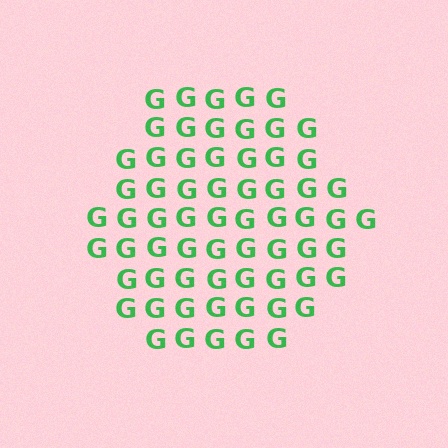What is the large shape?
The large shape is a hexagon.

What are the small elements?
The small elements are letter G's.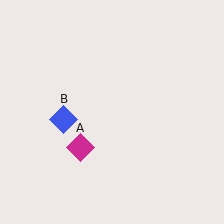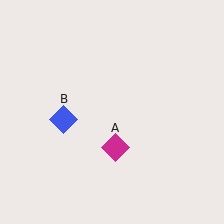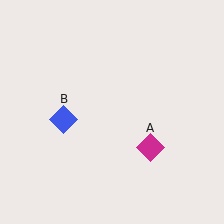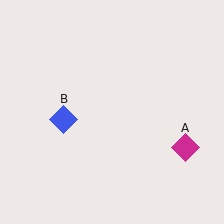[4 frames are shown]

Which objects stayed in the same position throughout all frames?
Blue diamond (object B) remained stationary.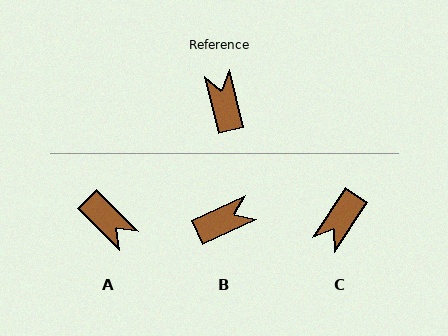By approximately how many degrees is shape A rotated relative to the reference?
Approximately 149 degrees clockwise.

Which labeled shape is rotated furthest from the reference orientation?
A, about 149 degrees away.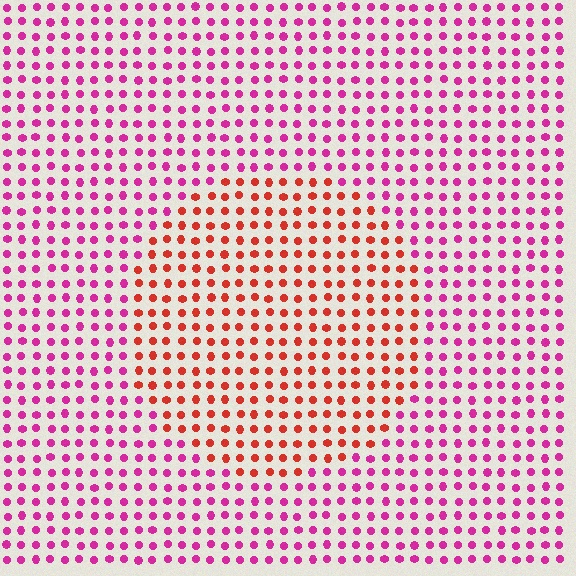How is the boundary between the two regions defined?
The boundary is defined purely by a slight shift in hue (about 44 degrees). Spacing, size, and orientation are identical on both sides.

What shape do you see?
I see a circle.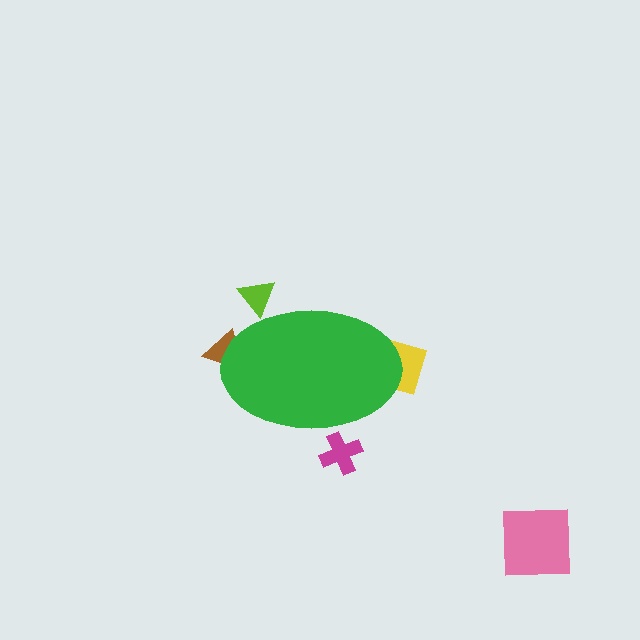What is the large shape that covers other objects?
A green ellipse.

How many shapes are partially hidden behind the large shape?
4 shapes are partially hidden.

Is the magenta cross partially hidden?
Yes, the magenta cross is partially hidden behind the green ellipse.